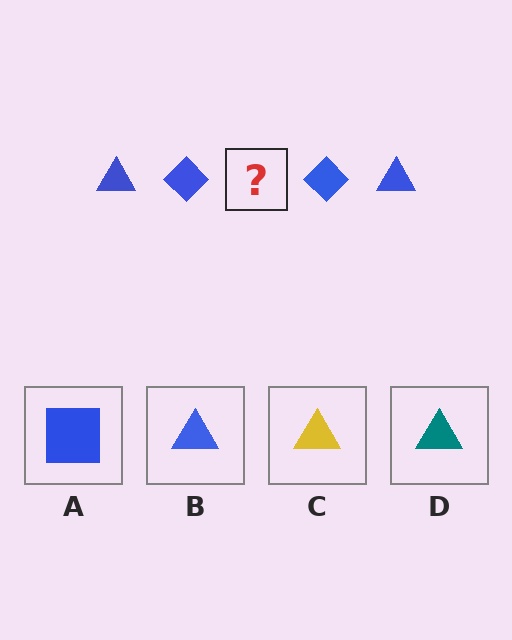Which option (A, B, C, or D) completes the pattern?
B.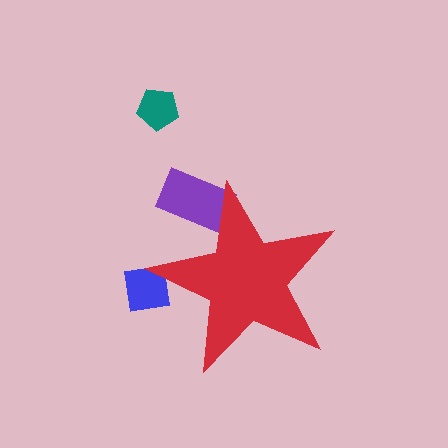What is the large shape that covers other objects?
A red star.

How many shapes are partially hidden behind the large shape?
2 shapes are partially hidden.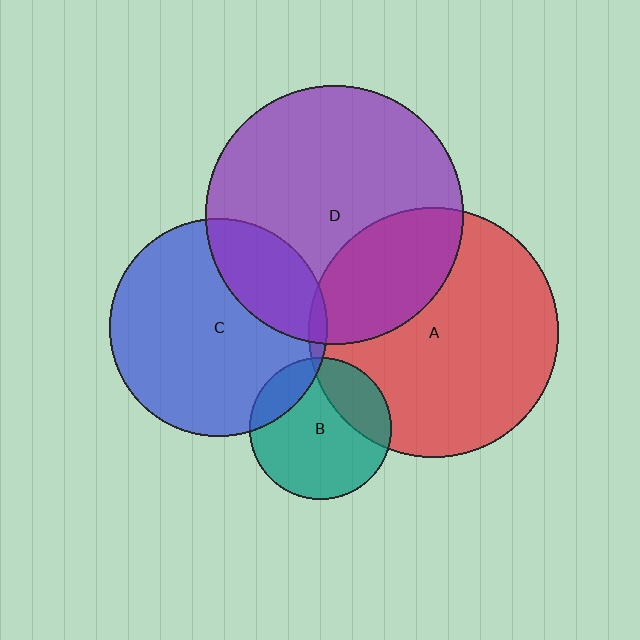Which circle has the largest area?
Circle D (purple).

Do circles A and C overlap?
Yes.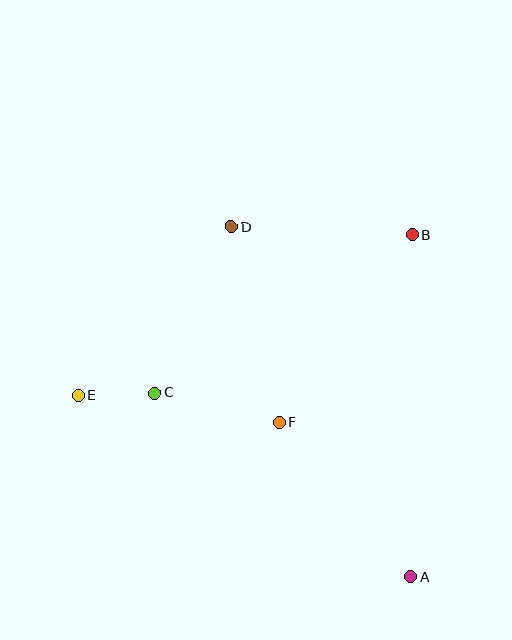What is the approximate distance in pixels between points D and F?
The distance between D and F is approximately 201 pixels.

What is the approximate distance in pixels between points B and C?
The distance between B and C is approximately 301 pixels.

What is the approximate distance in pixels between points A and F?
The distance between A and F is approximately 204 pixels.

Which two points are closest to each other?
Points C and E are closest to each other.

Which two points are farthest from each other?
Points A and D are farthest from each other.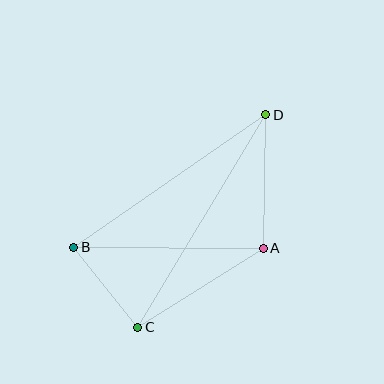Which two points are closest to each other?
Points B and C are closest to each other.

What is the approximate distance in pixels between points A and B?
The distance between A and B is approximately 189 pixels.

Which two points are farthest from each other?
Points C and D are farthest from each other.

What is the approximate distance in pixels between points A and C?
The distance between A and C is approximately 148 pixels.